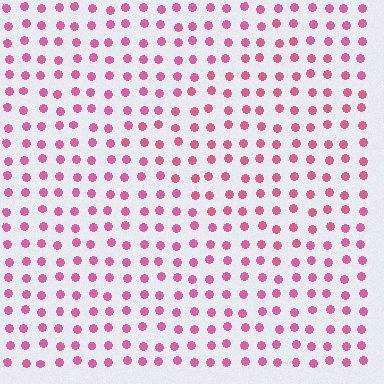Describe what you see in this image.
The image is filled with small pink elements in a uniform arrangement. A diamond-shaped region is visible where the elements are tinted to a slightly different hue, forming a subtle color boundary.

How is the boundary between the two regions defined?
The boundary is defined purely by a slight shift in hue (about 14 degrees). Spacing, size, and orientation are identical on both sides.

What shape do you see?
I see a diamond.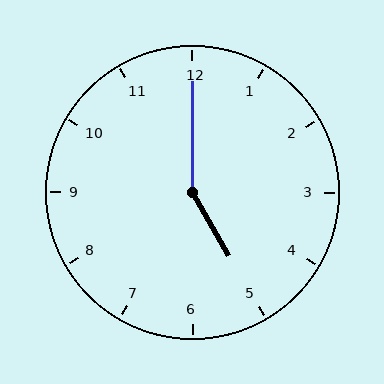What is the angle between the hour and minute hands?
Approximately 150 degrees.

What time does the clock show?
5:00.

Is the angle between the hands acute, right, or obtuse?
It is obtuse.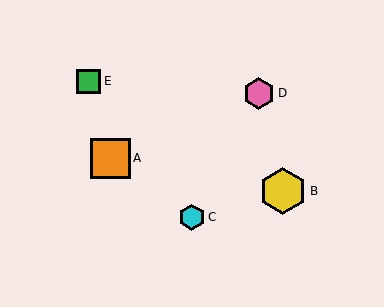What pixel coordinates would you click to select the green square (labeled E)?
Click at (88, 81) to select the green square E.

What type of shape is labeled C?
Shape C is a cyan hexagon.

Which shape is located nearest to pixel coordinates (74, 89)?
The green square (labeled E) at (88, 81) is nearest to that location.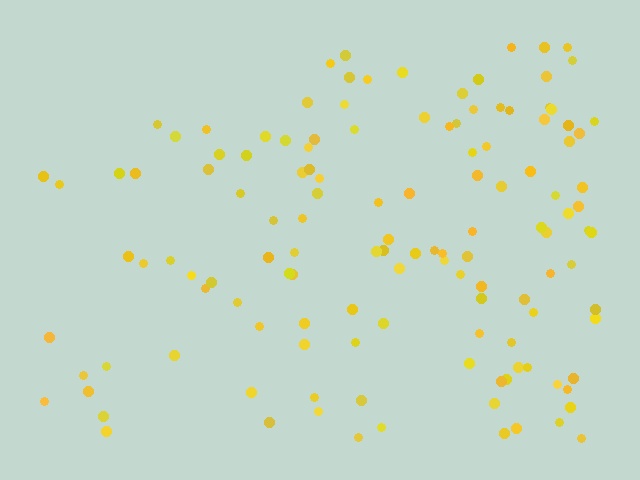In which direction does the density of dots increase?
From left to right, with the right side densest.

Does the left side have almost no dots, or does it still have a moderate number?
Still a moderate number, just noticeably fewer than the right.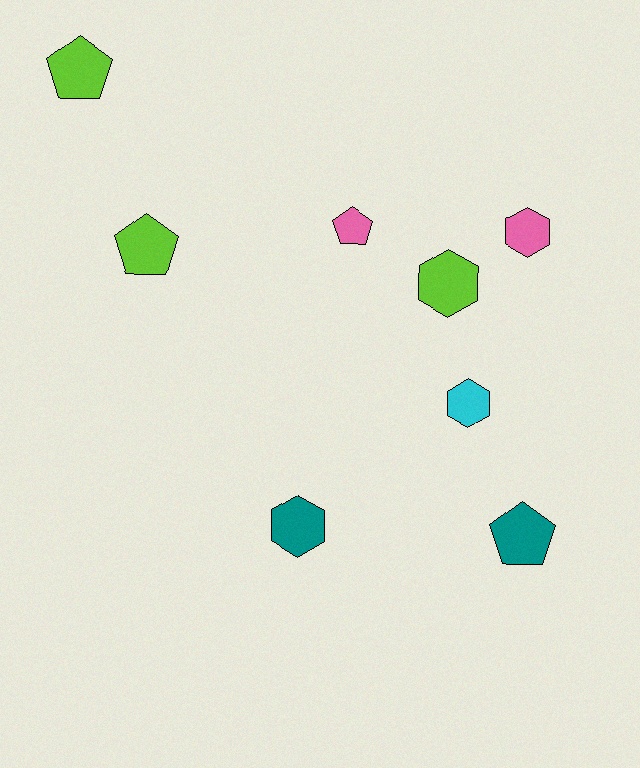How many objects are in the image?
There are 8 objects.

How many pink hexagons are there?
There is 1 pink hexagon.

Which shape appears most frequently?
Pentagon, with 4 objects.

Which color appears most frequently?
Lime, with 3 objects.